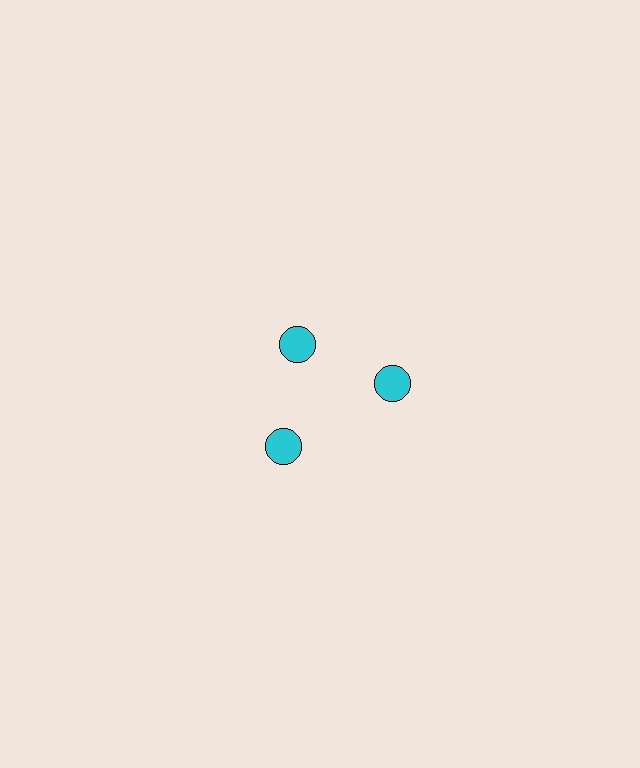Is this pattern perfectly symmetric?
No. The 3 cyan circles are arranged in a ring, but one element near the 11 o'clock position is pulled inward toward the center, breaking the 3-fold rotational symmetry.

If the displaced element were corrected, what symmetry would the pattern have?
It would have 3-fold rotational symmetry — the pattern would map onto itself every 120 degrees.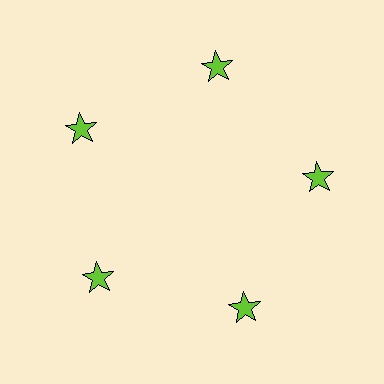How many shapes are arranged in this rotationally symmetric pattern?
There are 5 shapes, arranged in 5 groups of 1.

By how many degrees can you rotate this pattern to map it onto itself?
The pattern maps onto itself every 72 degrees of rotation.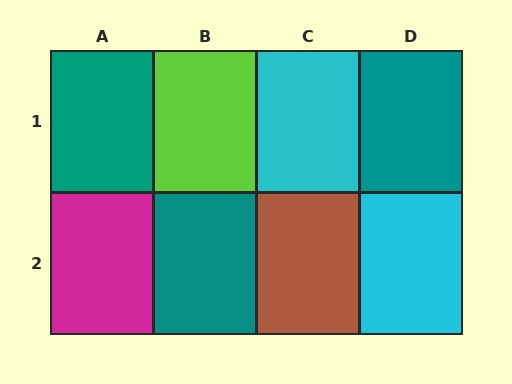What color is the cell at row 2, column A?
Magenta.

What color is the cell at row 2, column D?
Cyan.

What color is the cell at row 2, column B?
Teal.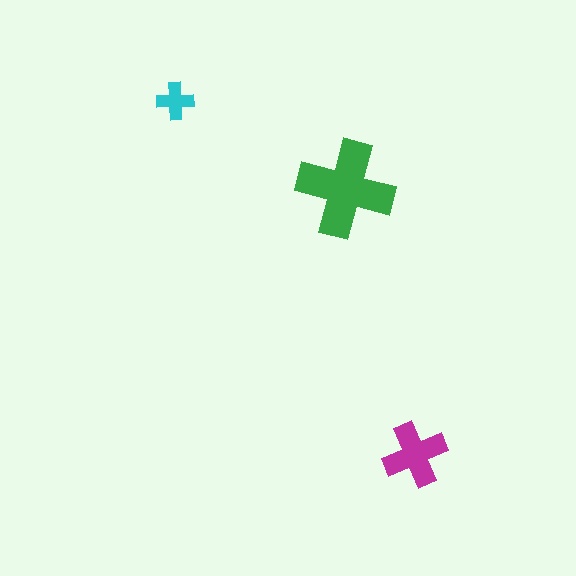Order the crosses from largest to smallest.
the green one, the magenta one, the cyan one.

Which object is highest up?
The cyan cross is topmost.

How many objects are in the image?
There are 3 objects in the image.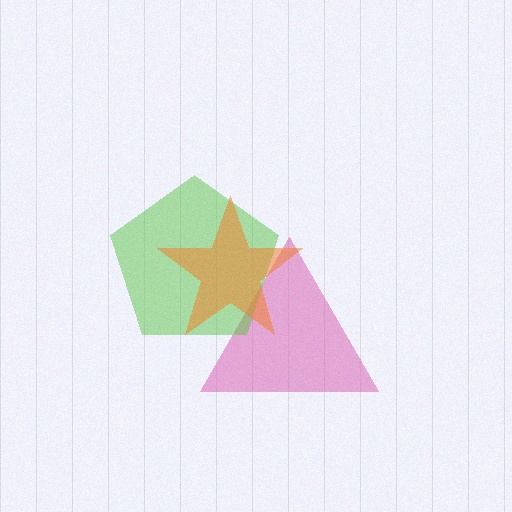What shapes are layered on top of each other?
The layered shapes are: a pink triangle, a lime pentagon, an orange star.